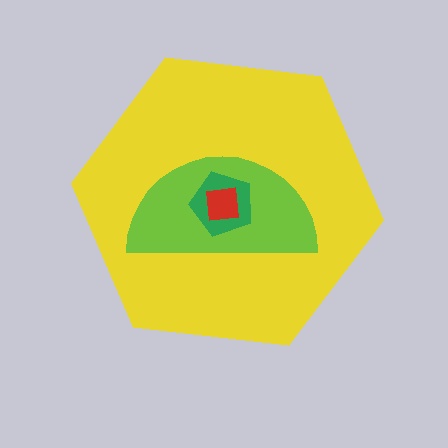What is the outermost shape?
The yellow hexagon.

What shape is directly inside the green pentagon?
The red square.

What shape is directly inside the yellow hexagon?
The lime semicircle.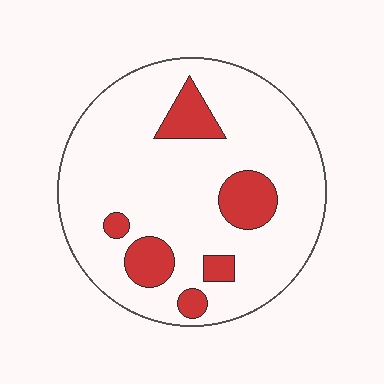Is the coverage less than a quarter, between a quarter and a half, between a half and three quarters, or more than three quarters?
Less than a quarter.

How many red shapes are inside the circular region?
6.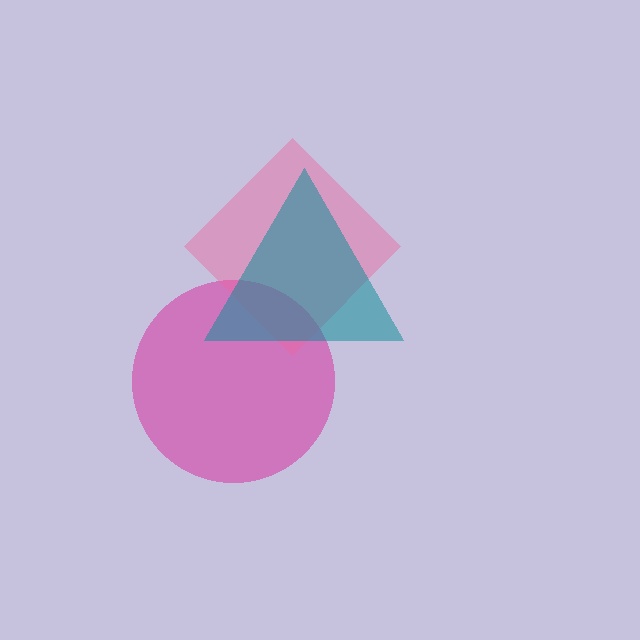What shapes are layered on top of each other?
The layered shapes are: a magenta circle, a pink diamond, a teal triangle.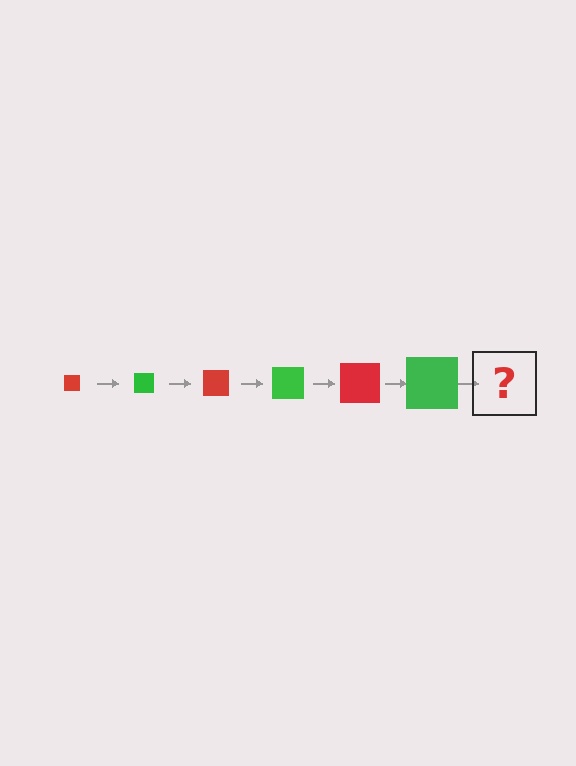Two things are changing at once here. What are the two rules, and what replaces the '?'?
The two rules are that the square grows larger each step and the color cycles through red and green. The '?' should be a red square, larger than the previous one.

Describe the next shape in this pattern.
It should be a red square, larger than the previous one.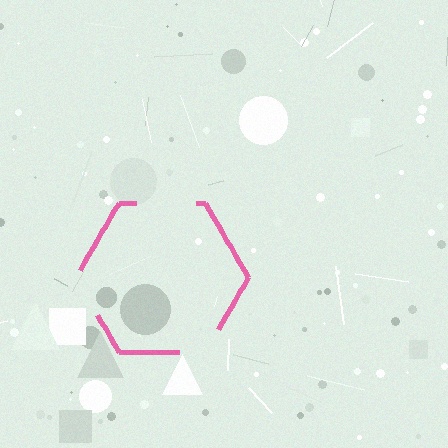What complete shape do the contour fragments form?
The contour fragments form a hexagon.